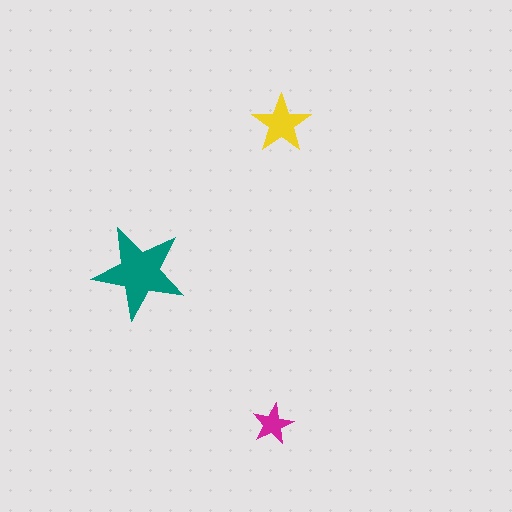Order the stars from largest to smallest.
the teal one, the yellow one, the magenta one.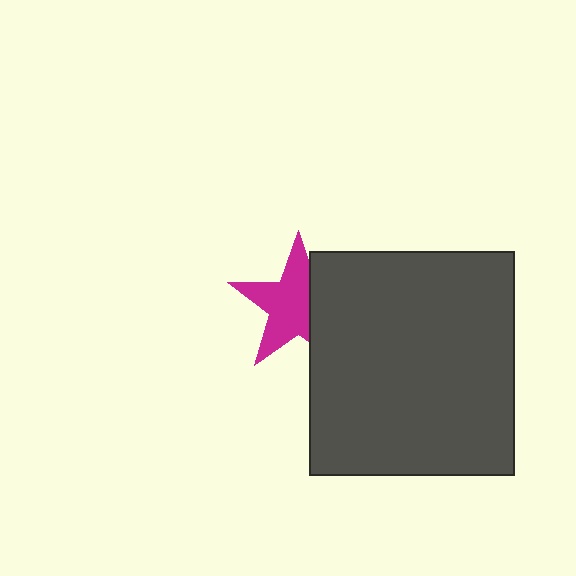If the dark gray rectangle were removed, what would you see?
You would see the complete magenta star.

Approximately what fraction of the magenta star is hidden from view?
Roughly 34% of the magenta star is hidden behind the dark gray rectangle.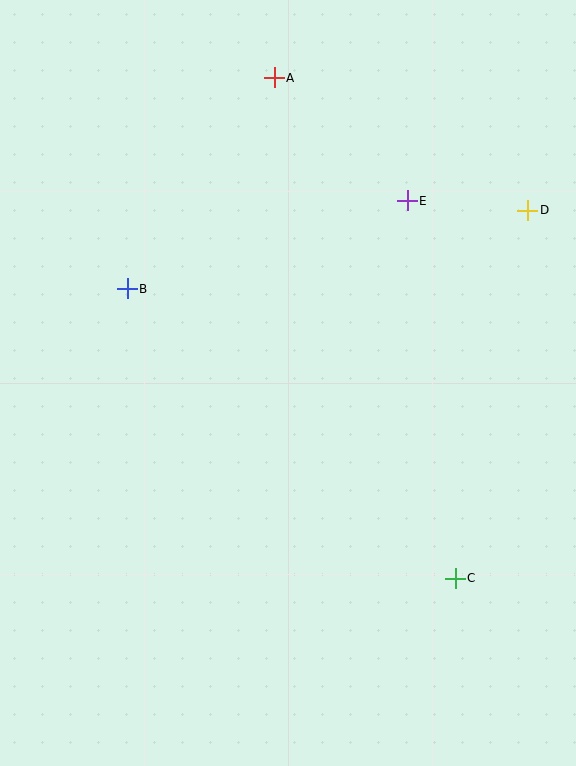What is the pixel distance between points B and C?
The distance between B and C is 438 pixels.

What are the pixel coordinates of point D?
Point D is at (527, 210).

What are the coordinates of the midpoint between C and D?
The midpoint between C and D is at (491, 394).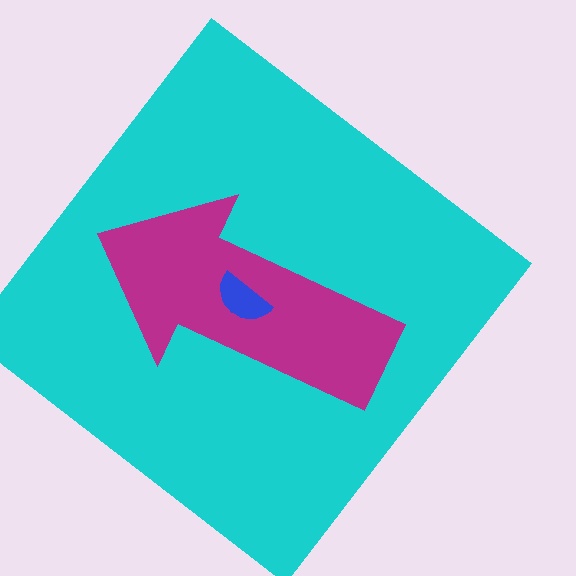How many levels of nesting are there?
3.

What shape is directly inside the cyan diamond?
The magenta arrow.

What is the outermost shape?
The cyan diamond.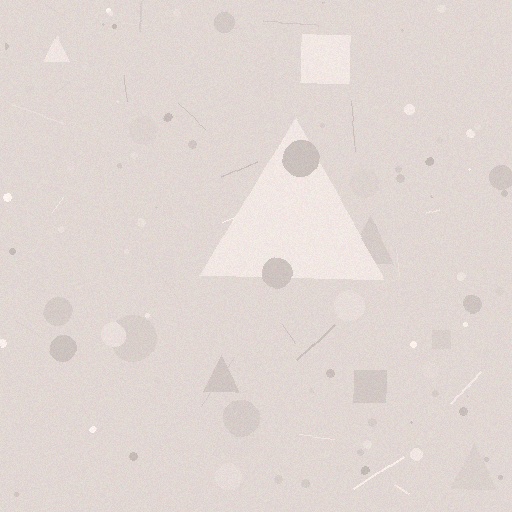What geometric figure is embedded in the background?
A triangle is embedded in the background.